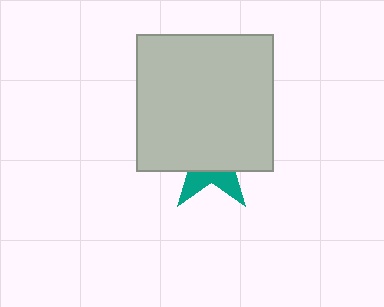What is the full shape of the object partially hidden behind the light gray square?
The partially hidden object is a teal star.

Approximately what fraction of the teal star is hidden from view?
Roughly 69% of the teal star is hidden behind the light gray square.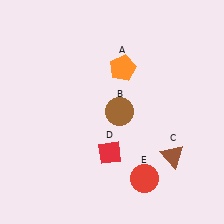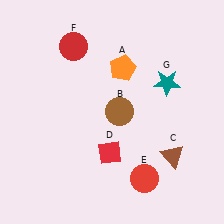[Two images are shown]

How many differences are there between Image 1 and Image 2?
There are 2 differences between the two images.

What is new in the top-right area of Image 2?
A teal star (G) was added in the top-right area of Image 2.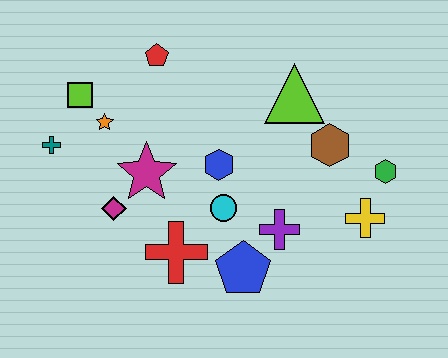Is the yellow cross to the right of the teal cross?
Yes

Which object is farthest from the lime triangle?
The teal cross is farthest from the lime triangle.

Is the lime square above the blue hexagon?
Yes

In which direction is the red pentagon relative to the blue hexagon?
The red pentagon is above the blue hexagon.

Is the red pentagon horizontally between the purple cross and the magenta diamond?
Yes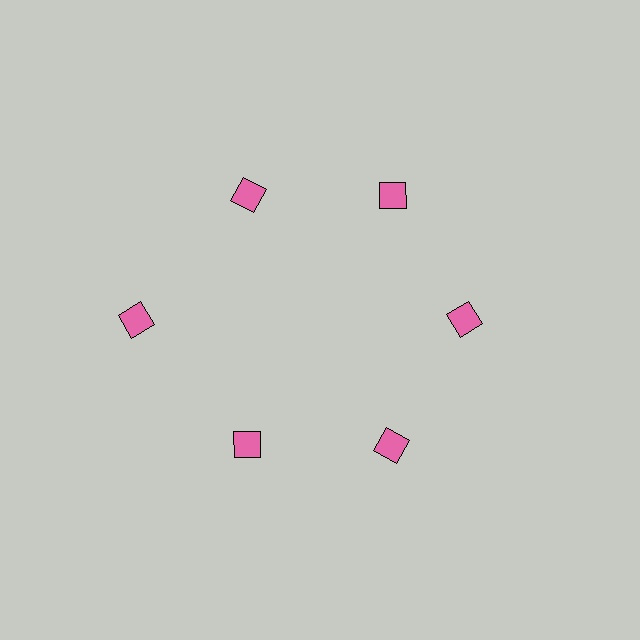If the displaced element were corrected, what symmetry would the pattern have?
It would have 6-fold rotational symmetry — the pattern would map onto itself every 60 degrees.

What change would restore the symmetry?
The symmetry would be restored by moving it inward, back onto the ring so that all 6 squares sit at equal angles and equal distance from the center.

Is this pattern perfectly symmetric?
No. The 6 pink squares are arranged in a ring, but one element near the 9 o'clock position is pushed outward from the center, breaking the 6-fold rotational symmetry.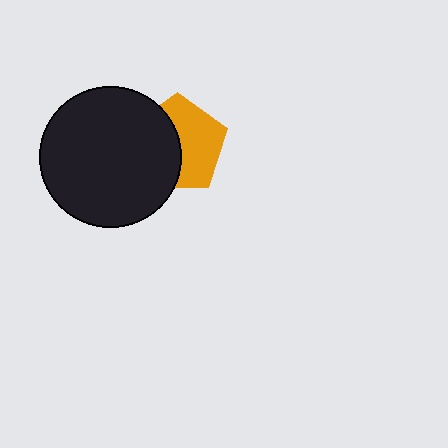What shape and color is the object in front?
The object in front is a black circle.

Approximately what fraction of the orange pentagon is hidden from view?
Roughly 47% of the orange pentagon is hidden behind the black circle.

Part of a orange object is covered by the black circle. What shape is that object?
It is a pentagon.